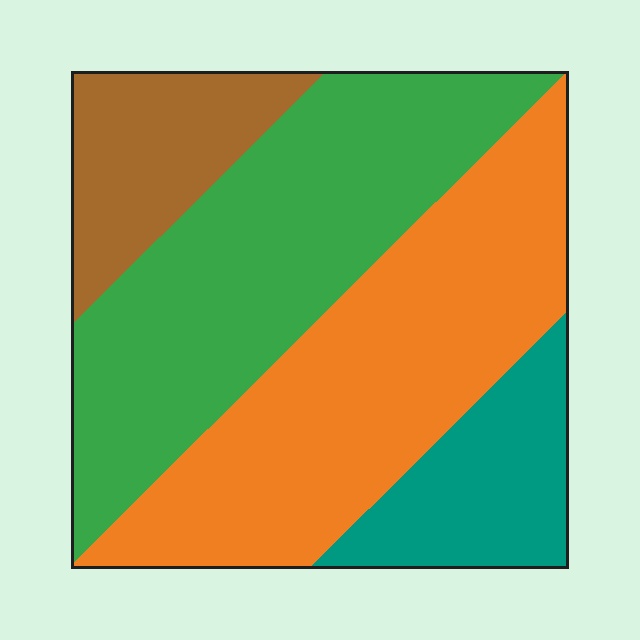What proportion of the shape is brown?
Brown takes up about one eighth (1/8) of the shape.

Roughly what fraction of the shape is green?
Green covers around 35% of the shape.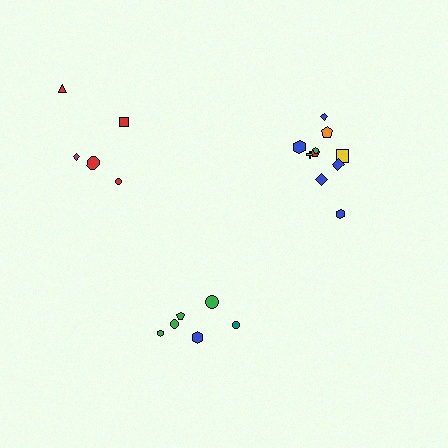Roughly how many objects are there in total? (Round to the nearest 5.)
Roughly 20 objects in total.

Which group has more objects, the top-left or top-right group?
The top-right group.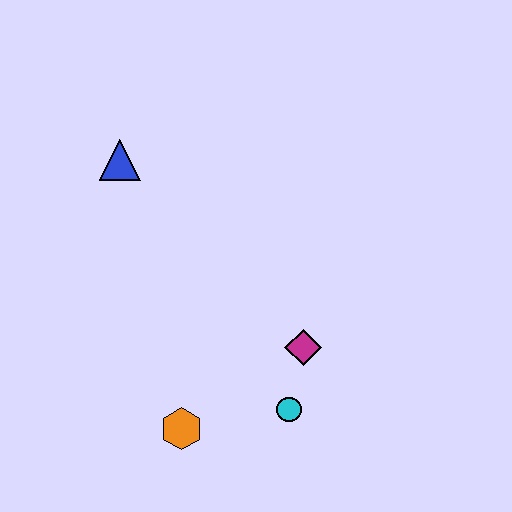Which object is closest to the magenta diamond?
The cyan circle is closest to the magenta diamond.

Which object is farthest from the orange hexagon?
The blue triangle is farthest from the orange hexagon.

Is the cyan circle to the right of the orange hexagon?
Yes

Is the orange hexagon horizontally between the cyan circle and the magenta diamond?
No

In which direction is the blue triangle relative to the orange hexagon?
The blue triangle is above the orange hexagon.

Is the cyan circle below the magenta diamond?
Yes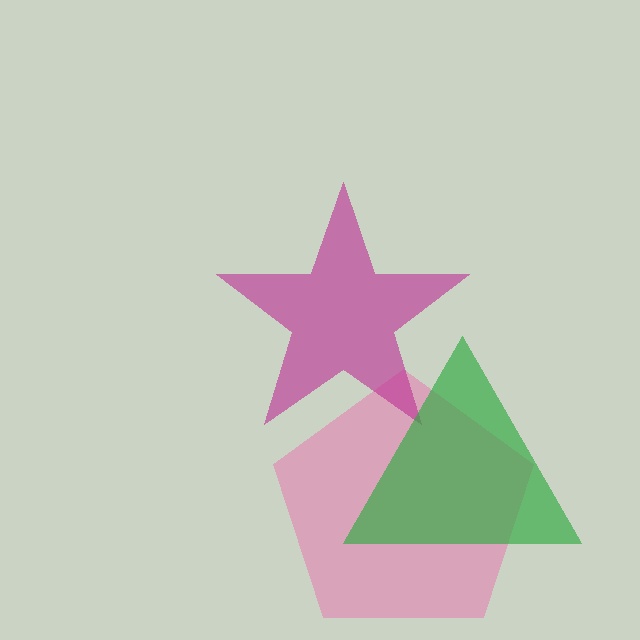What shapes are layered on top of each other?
The layered shapes are: a pink pentagon, a magenta star, a green triangle.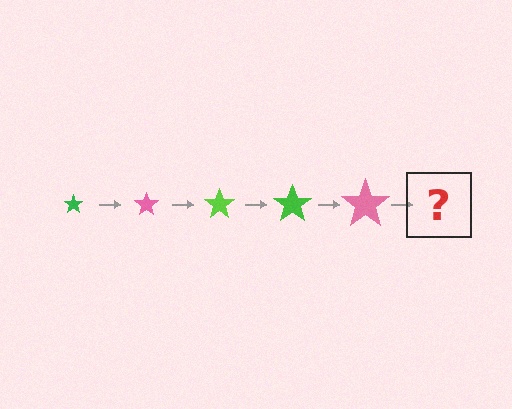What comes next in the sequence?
The next element should be a lime star, larger than the previous one.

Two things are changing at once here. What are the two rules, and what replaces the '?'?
The two rules are that the star grows larger each step and the color cycles through green, pink, and lime. The '?' should be a lime star, larger than the previous one.